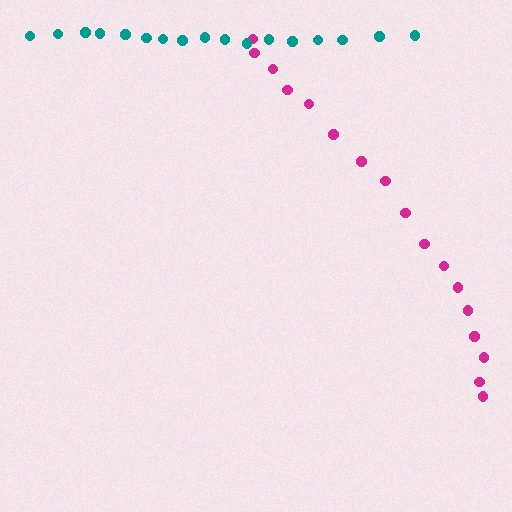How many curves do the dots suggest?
There are 2 distinct paths.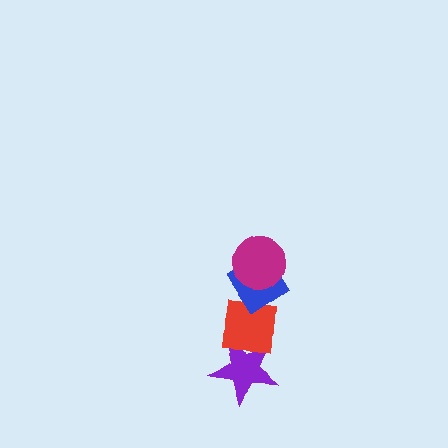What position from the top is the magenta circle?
The magenta circle is 1st from the top.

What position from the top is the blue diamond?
The blue diamond is 2nd from the top.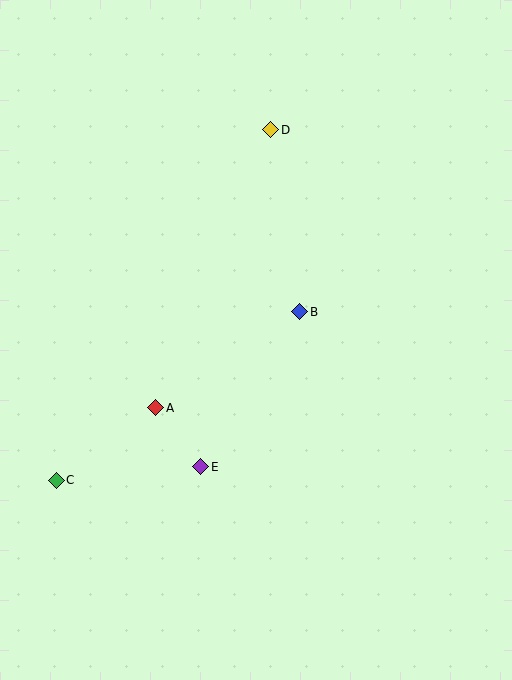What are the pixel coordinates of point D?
Point D is at (271, 130).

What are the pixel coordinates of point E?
Point E is at (201, 467).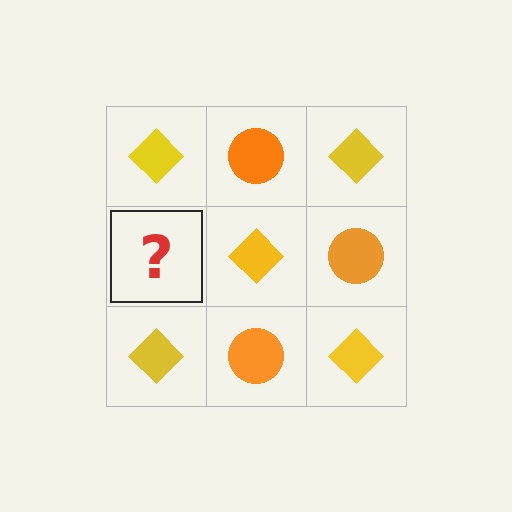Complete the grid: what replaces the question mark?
The question mark should be replaced with an orange circle.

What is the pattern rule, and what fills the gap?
The rule is that it alternates yellow diamond and orange circle in a checkerboard pattern. The gap should be filled with an orange circle.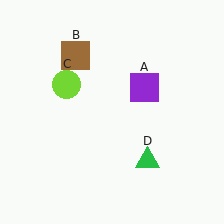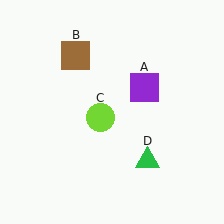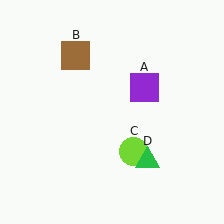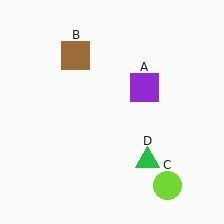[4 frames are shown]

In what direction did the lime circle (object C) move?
The lime circle (object C) moved down and to the right.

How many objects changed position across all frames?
1 object changed position: lime circle (object C).